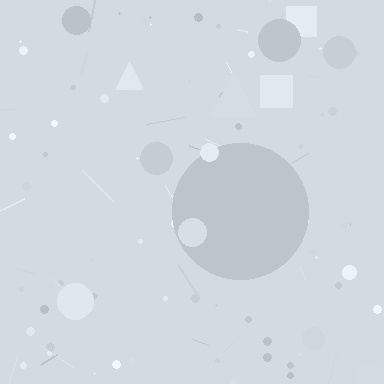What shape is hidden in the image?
A circle is hidden in the image.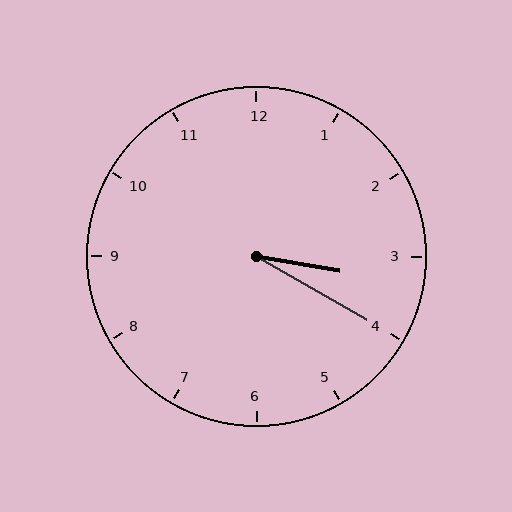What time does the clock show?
3:20.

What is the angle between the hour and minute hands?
Approximately 20 degrees.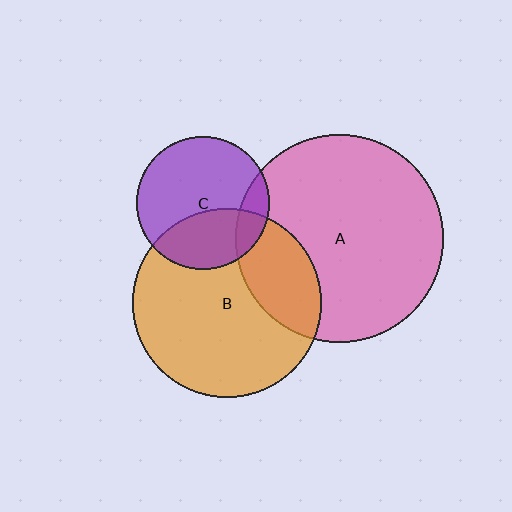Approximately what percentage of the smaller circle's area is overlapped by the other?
Approximately 25%.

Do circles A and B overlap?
Yes.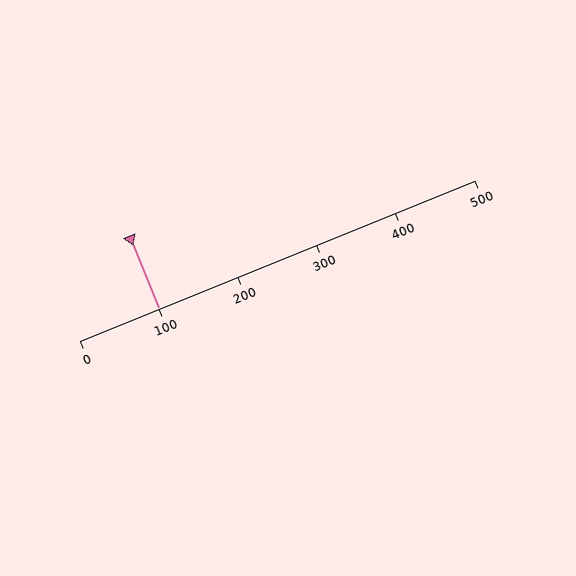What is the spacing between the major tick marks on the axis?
The major ticks are spaced 100 apart.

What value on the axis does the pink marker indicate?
The marker indicates approximately 100.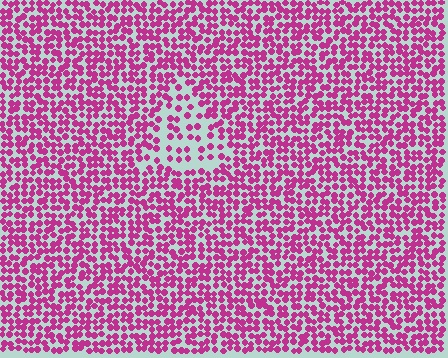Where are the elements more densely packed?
The elements are more densely packed outside the triangle boundary.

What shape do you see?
I see a triangle.